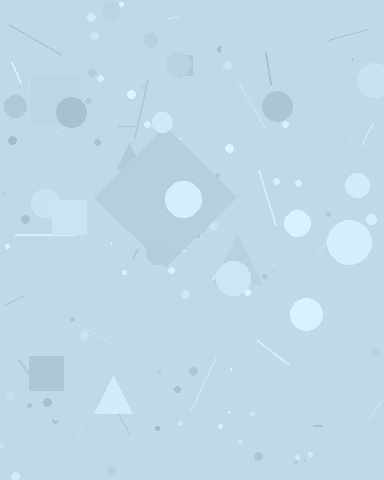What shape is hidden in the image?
A diamond is hidden in the image.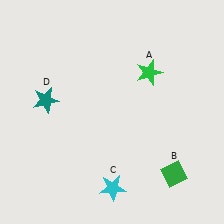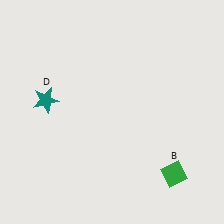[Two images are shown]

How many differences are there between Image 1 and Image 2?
There are 2 differences between the two images.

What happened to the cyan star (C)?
The cyan star (C) was removed in Image 2. It was in the bottom-right area of Image 1.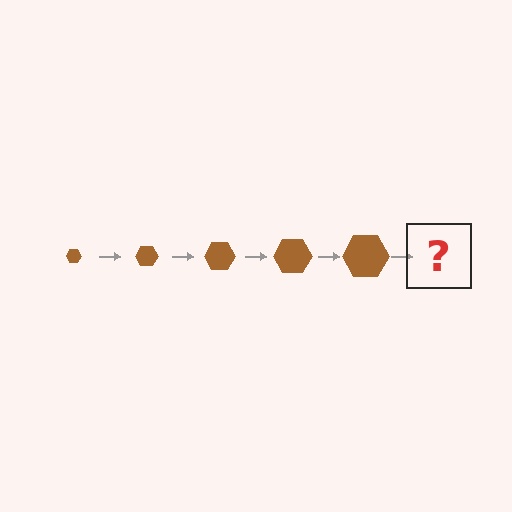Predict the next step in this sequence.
The next step is a brown hexagon, larger than the previous one.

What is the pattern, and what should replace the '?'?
The pattern is that the hexagon gets progressively larger each step. The '?' should be a brown hexagon, larger than the previous one.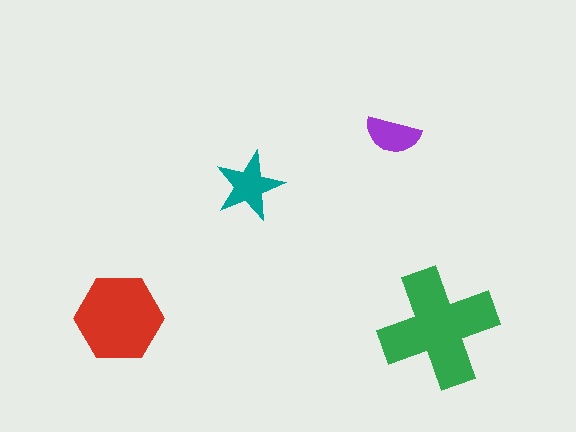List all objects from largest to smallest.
The green cross, the red hexagon, the teal star, the purple semicircle.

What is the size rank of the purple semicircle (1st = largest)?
4th.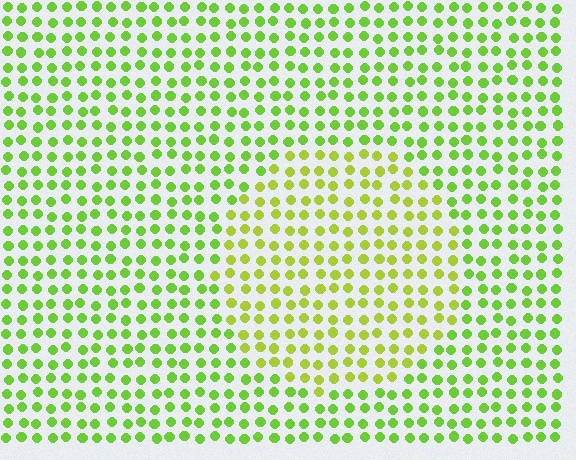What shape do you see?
I see a circle.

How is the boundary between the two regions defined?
The boundary is defined purely by a slight shift in hue (about 24 degrees). Spacing, size, and orientation are identical on both sides.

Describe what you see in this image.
The image is filled with small lime elements in a uniform arrangement. A circle-shaped region is visible where the elements are tinted to a slightly different hue, forming a subtle color boundary.